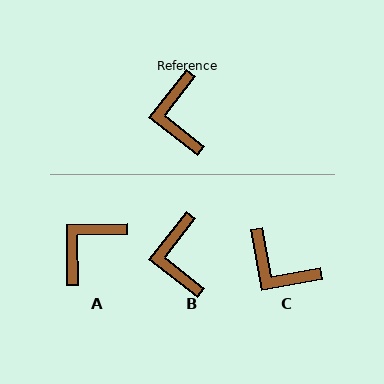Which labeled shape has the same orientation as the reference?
B.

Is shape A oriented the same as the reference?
No, it is off by about 51 degrees.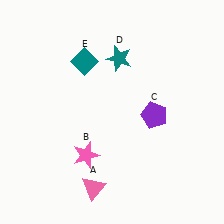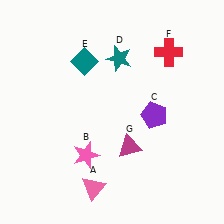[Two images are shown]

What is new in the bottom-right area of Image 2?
A magenta triangle (G) was added in the bottom-right area of Image 2.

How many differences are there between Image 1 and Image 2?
There are 2 differences between the two images.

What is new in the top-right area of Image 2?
A red cross (F) was added in the top-right area of Image 2.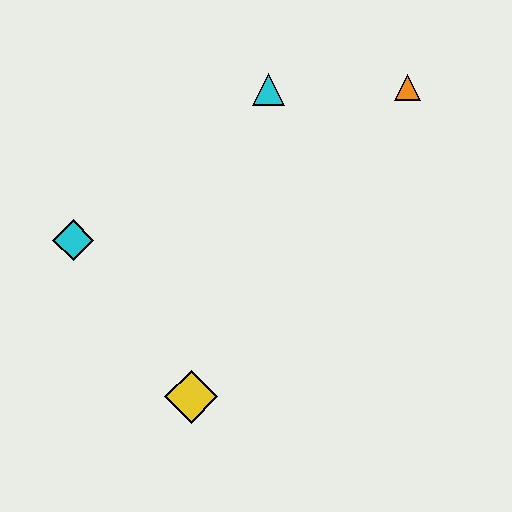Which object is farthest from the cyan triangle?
The yellow diamond is farthest from the cyan triangle.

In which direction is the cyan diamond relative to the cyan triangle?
The cyan diamond is to the left of the cyan triangle.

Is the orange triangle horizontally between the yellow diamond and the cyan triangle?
No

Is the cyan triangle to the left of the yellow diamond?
No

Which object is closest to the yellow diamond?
The cyan diamond is closest to the yellow diamond.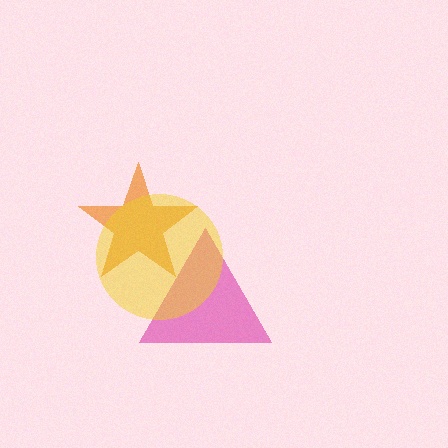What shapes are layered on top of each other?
The layered shapes are: a magenta triangle, an orange star, a yellow circle.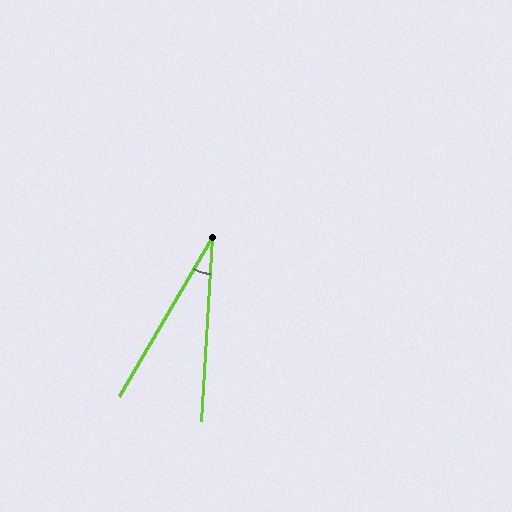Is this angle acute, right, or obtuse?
It is acute.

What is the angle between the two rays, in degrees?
Approximately 27 degrees.